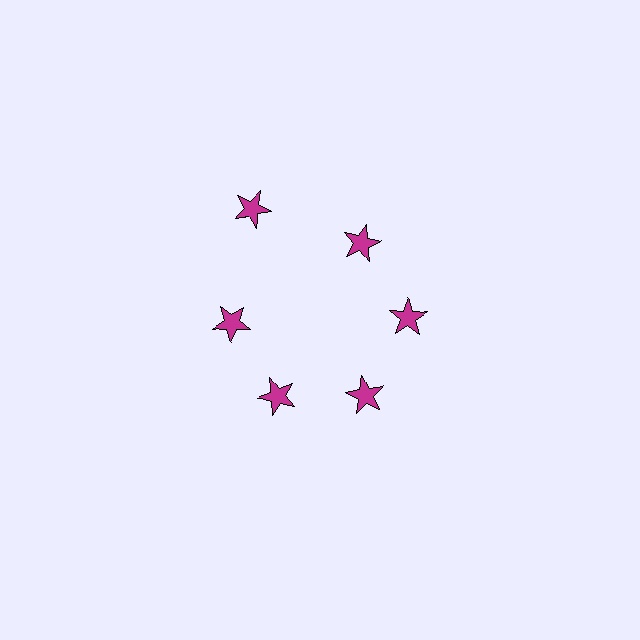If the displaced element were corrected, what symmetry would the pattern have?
It would have 6-fold rotational symmetry — the pattern would map onto itself every 60 degrees.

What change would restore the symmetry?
The symmetry would be restored by moving it inward, back onto the ring so that all 6 stars sit at equal angles and equal distance from the center.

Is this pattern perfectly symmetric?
No. The 6 magenta stars are arranged in a ring, but one element near the 11 o'clock position is pushed outward from the center, breaking the 6-fold rotational symmetry.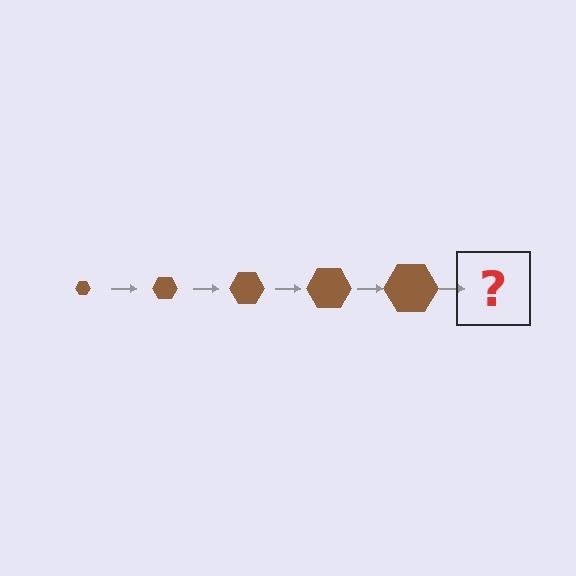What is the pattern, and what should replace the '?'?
The pattern is that the hexagon gets progressively larger each step. The '?' should be a brown hexagon, larger than the previous one.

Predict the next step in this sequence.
The next step is a brown hexagon, larger than the previous one.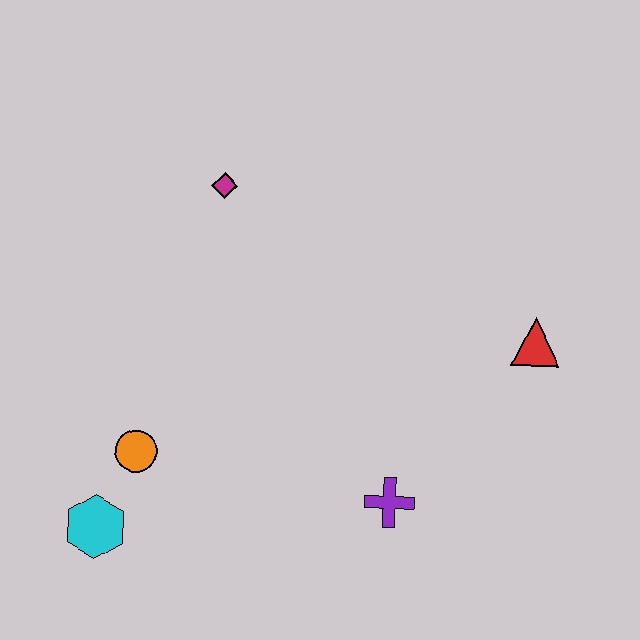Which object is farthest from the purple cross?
The magenta diamond is farthest from the purple cross.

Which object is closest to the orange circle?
The cyan hexagon is closest to the orange circle.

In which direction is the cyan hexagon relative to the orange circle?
The cyan hexagon is below the orange circle.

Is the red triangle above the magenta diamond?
No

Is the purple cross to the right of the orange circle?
Yes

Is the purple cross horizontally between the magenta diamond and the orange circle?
No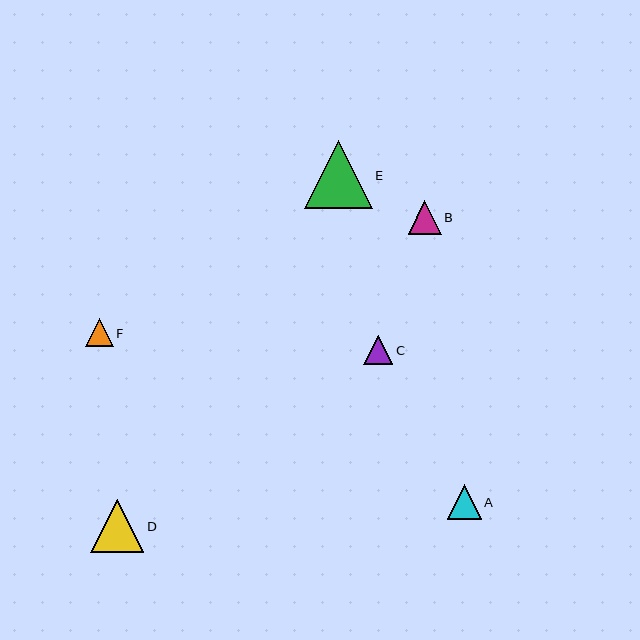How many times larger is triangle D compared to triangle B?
Triangle D is approximately 1.6 times the size of triangle B.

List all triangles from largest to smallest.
From largest to smallest: E, D, A, B, C, F.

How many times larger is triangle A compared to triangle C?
Triangle A is approximately 1.2 times the size of triangle C.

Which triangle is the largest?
Triangle E is the largest with a size of approximately 68 pixels.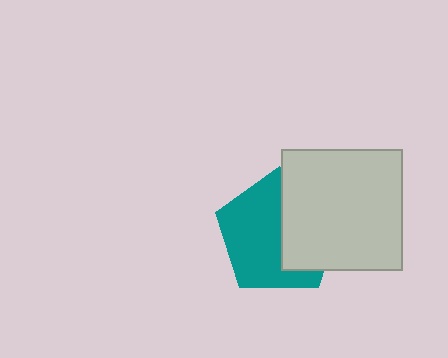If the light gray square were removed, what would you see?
You would see the complete teal pentagon.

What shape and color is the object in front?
The object in front is a light gray square.